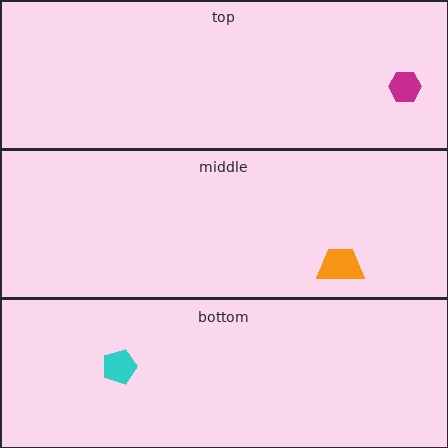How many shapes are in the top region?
1.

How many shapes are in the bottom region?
1.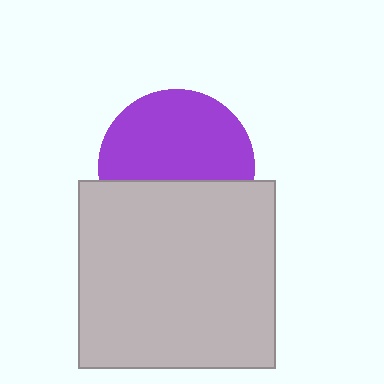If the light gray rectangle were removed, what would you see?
You would see the complete purple circle.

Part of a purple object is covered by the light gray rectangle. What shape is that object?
It is a circle.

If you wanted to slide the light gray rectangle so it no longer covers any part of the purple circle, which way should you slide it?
Slide it down — that is the most direct way to separate the two shapes.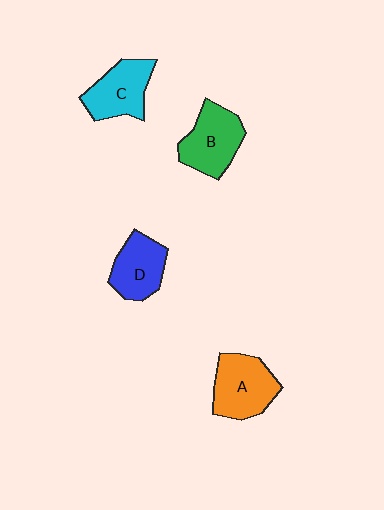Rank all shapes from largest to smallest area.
From largest to smallest: A (orange), B (green), C (cyan), D (blue).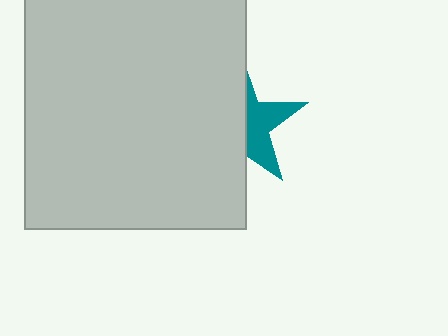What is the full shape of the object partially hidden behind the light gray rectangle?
The partially hidden object is a teal star.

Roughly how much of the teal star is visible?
A small part of it is visible (roughly 40%).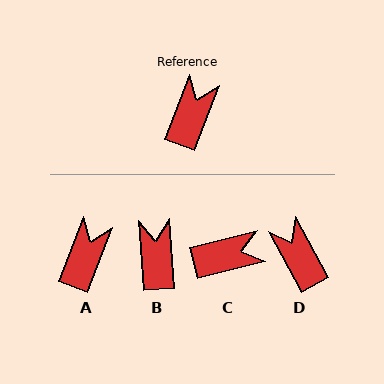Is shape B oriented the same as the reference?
No, it is off by about 25 degrees.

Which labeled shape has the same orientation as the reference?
A.